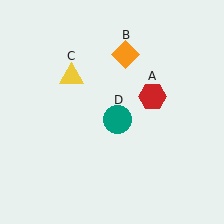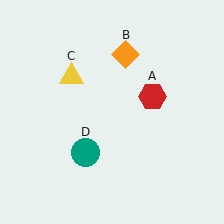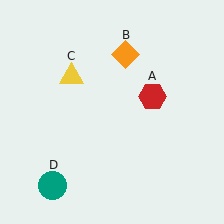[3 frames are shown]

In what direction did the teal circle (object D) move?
The teal circle (object D) moved down and to the left.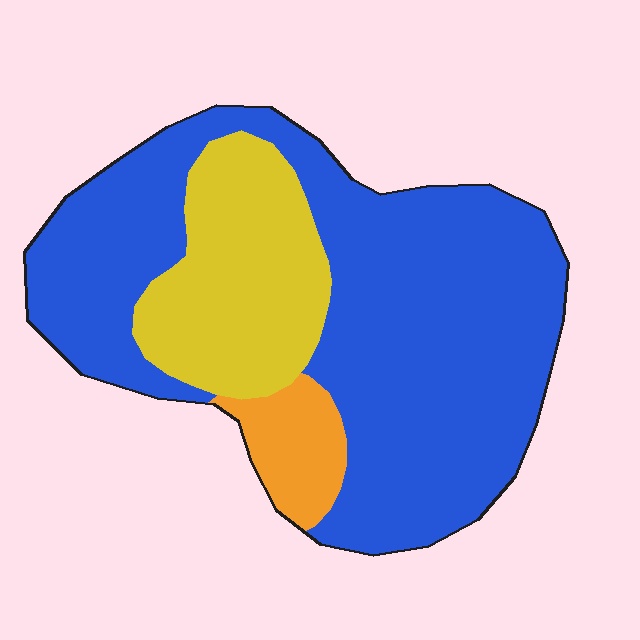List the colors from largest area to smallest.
From largest to smallest: blue, yellow, orange.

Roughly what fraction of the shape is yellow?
Yellow covers roughly 25% of the shape.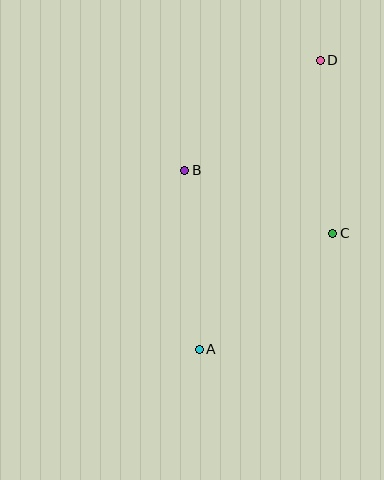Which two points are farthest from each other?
Points A and D are farthest from each other.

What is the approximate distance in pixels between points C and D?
The distance between C and D is approximately 174 pixels.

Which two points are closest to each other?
Points B and C are closest to each other.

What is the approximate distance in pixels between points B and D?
The distance between B and D is approximately 175 pixels.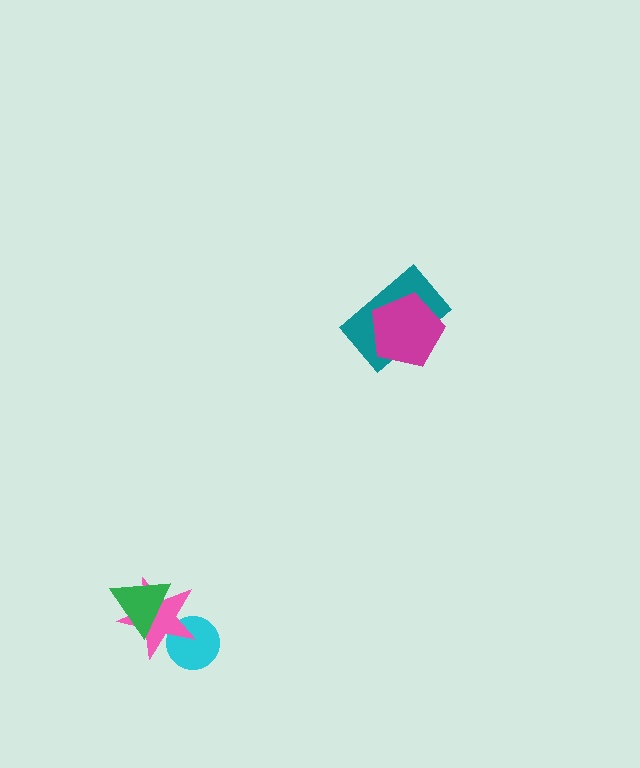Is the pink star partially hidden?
Yes, it is partially covered by another shape.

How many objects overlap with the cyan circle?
1 object overlaps with the cyan circle.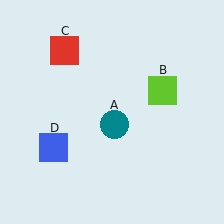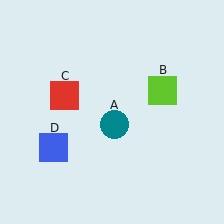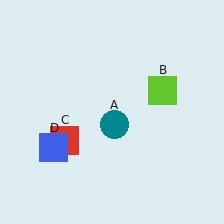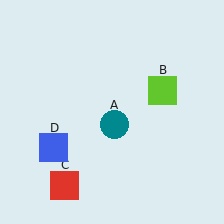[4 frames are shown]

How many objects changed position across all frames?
1 object changed position: red square (object C).